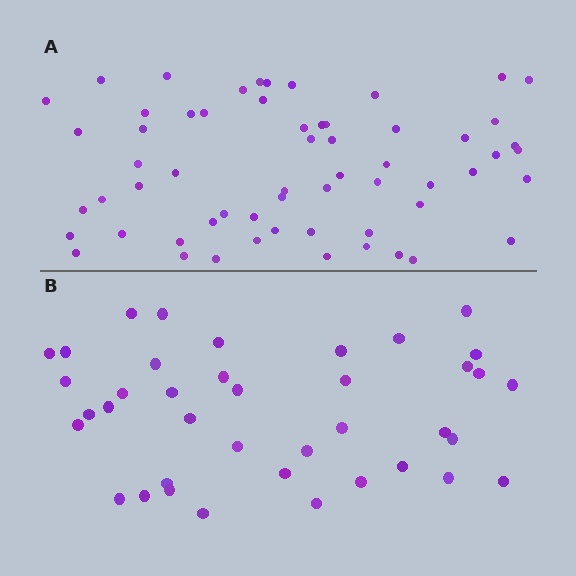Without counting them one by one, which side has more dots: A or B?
Region A (the top region) has more dots.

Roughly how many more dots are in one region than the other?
Region A has approximately 20 more dots than region B.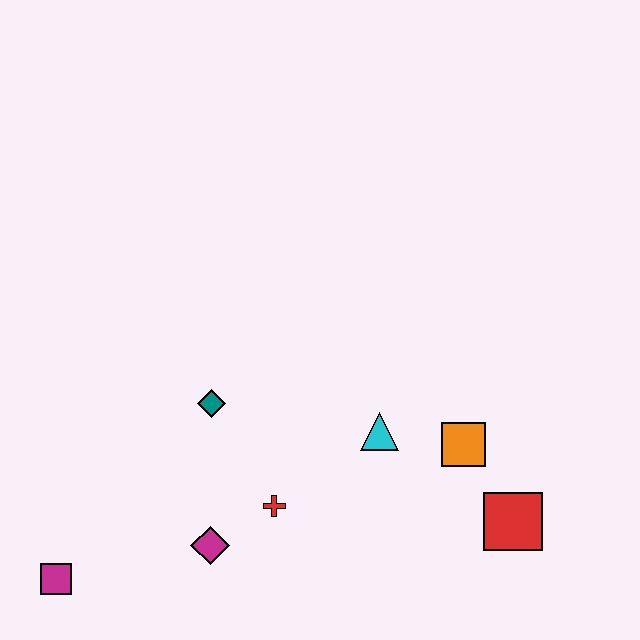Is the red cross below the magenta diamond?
No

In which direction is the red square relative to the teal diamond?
The red square is to the right of the teal diamond.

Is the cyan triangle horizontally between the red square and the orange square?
No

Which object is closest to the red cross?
The magenta diamond is closest to the red cross.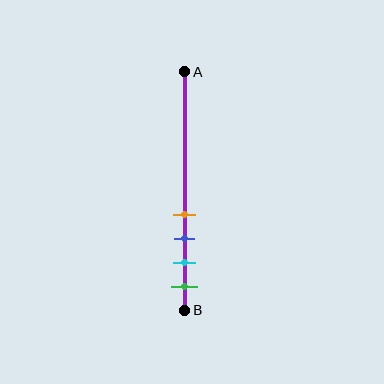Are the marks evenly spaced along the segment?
Yes, the marks are approximately evenly spaced.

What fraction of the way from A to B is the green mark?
The green mark is approximately 90% (0.9) of the way from A to B.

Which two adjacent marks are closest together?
The orange and blue marks are the closest adjacent pair.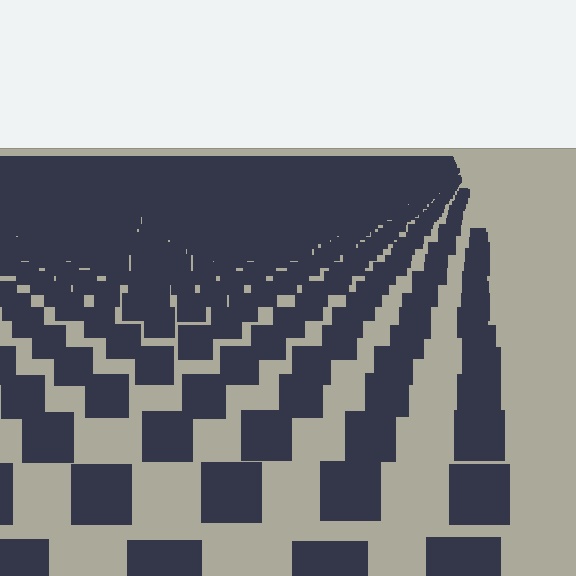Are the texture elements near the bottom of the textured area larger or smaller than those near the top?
Larger. Near the bottom, elements are closer to the viewer and appear at a bigger on-screen size.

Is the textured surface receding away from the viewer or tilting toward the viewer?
The surface is receding away from the viewer. Texture elements get smaller and denser toward the top.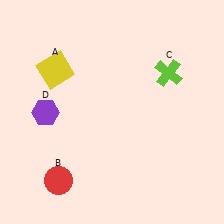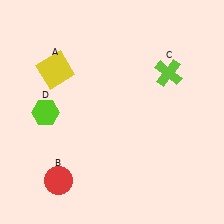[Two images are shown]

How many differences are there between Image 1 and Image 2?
There is 1 difference between the two images.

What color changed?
The hexagon (D) changed from purple in Image 1 to lime in Image 2.